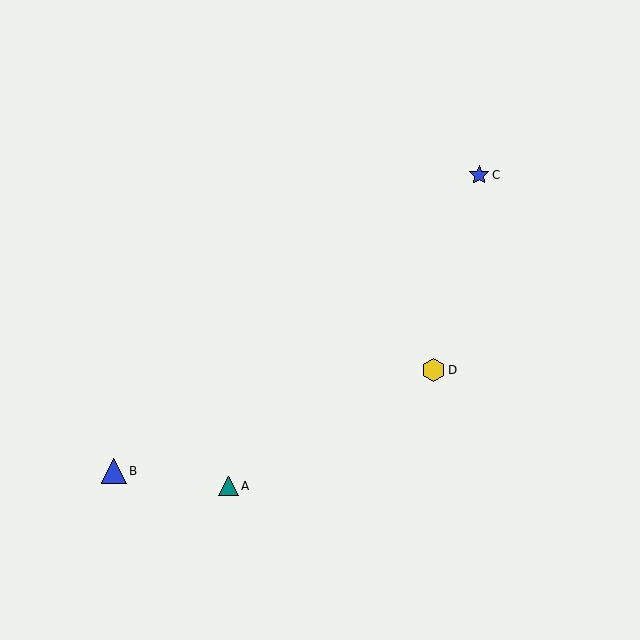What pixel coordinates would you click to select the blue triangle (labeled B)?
Click at (114, 471) to select the blue triangle B.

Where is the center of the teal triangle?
The center of the teal triangle is at (228, 486).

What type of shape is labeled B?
Shape B is a blue triangle.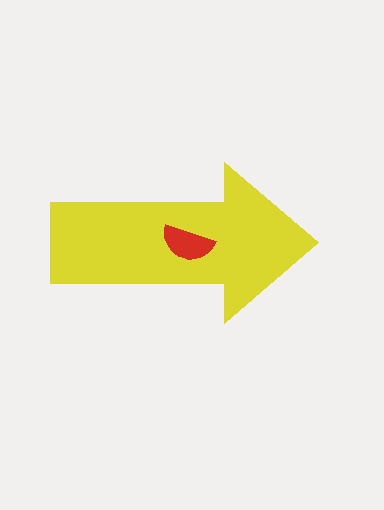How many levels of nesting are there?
2.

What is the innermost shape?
The red semicircle.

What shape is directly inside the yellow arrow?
The red semicircle.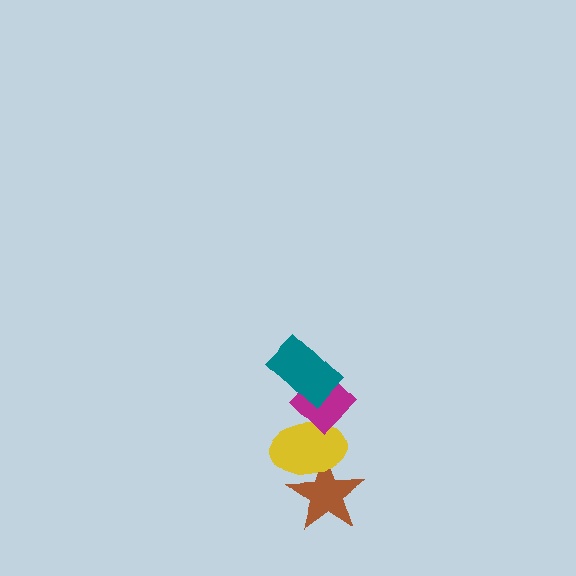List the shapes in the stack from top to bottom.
From top to bottom: the teal rectangle, the magenta diamond, the yellow ellipse, the brown star.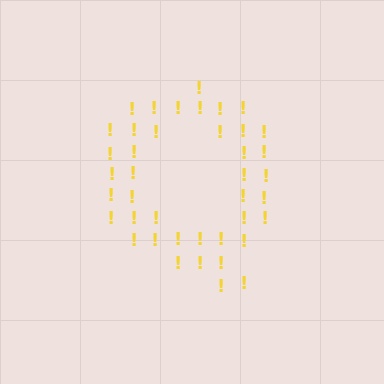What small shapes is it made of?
It is made of small exclamation marks.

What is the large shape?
The large shape is the letter Q.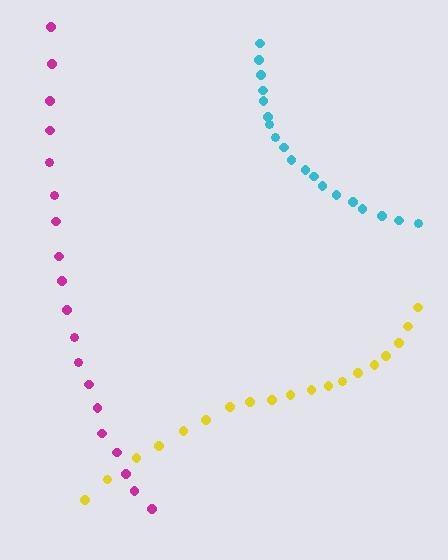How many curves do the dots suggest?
There are 3 distinct paths.